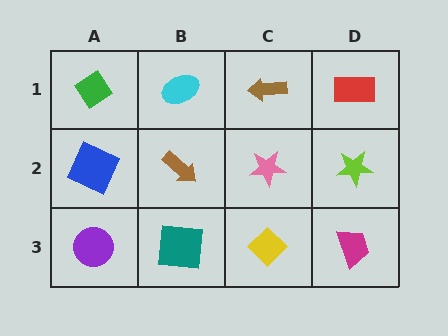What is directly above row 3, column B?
A brown arrow.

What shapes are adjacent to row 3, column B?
A brown arrow (row 2, column B), a purple circle (row 3, column A), a yellow diamond (row 3, column C).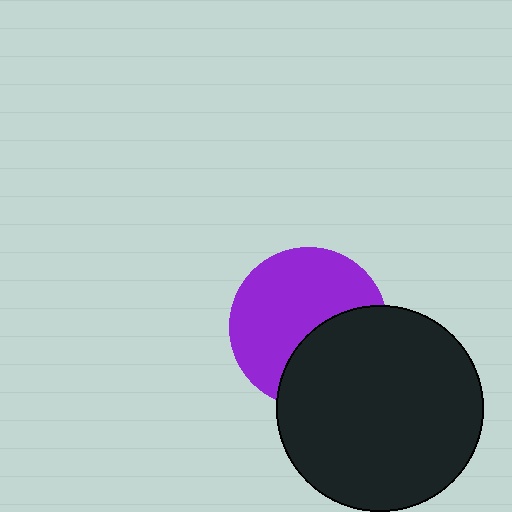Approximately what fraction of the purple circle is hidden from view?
Roughly 38% of the purple circle is hidden behind the black circle.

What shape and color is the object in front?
The object in front is a black circle.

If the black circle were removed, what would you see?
You would see the complete purple circle.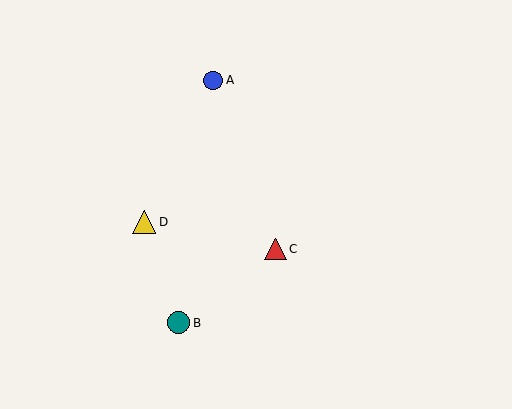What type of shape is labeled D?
Shape D is a yellow triangle.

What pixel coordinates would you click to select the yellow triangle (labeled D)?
Click at (144, 222) to select the yellow triangle D.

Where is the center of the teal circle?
The center of the teal circle is at (178, 323).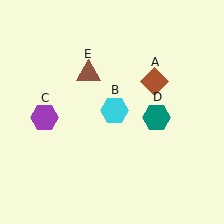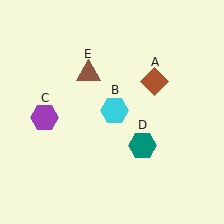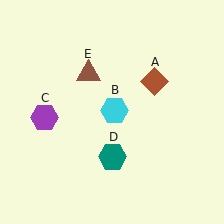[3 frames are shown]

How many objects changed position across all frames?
1 object changed position: teal hexagon (object D).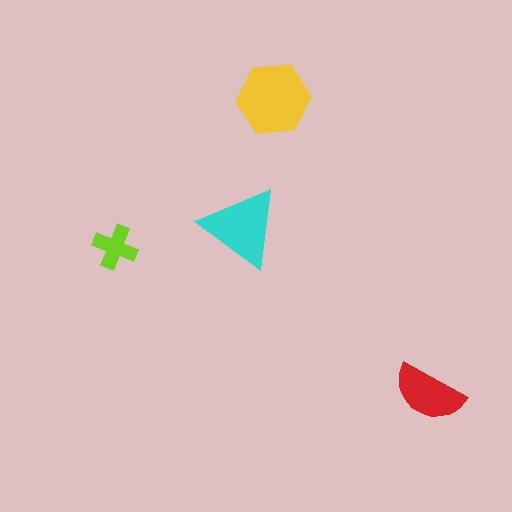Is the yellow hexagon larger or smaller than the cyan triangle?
Larger.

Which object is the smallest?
The lime cross.